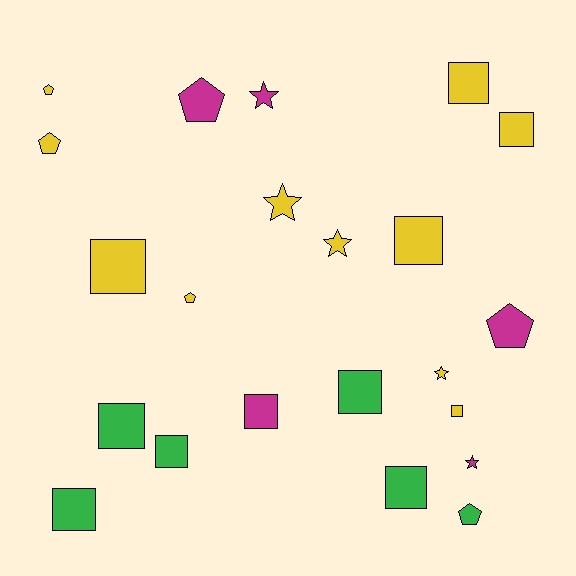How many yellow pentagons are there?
There are 3 yellow pentagons.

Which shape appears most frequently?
Square, with 11 objects.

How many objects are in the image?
There are 22 objects.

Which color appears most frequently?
Yellow, with 11 objects.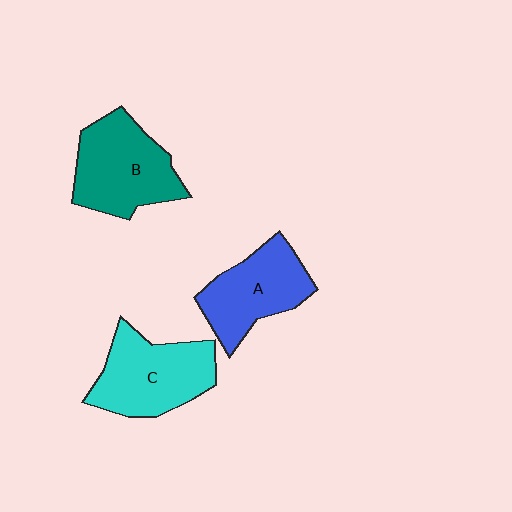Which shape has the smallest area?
Shape A (blue).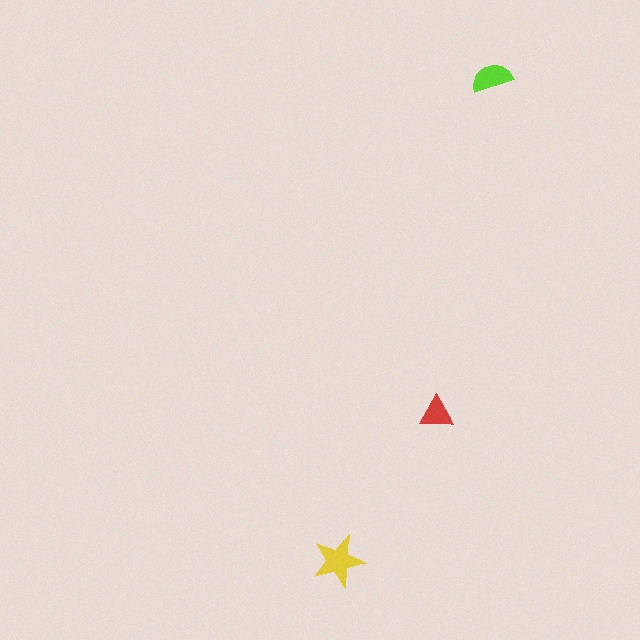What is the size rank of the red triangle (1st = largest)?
3rd.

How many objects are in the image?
There are 3 objects in the image.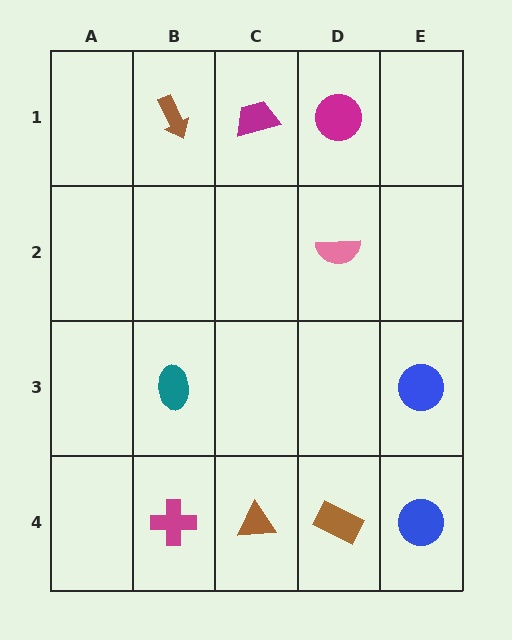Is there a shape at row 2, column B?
No, that cell is empty.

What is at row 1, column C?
A magenta trapezoid.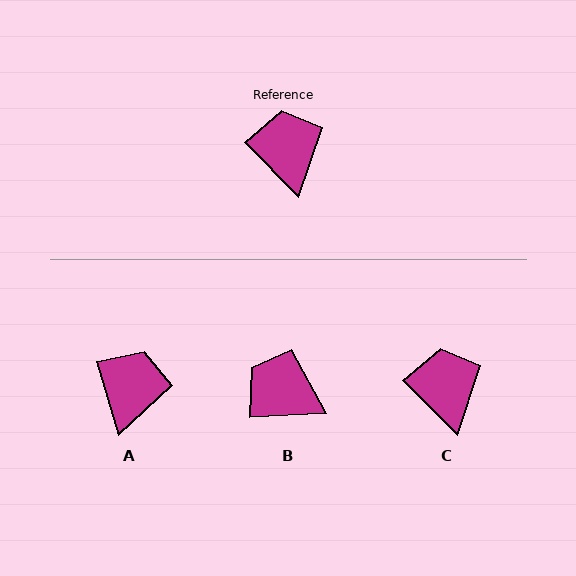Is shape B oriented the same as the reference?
No, it is off by about 47 degrees.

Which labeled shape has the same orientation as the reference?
C.